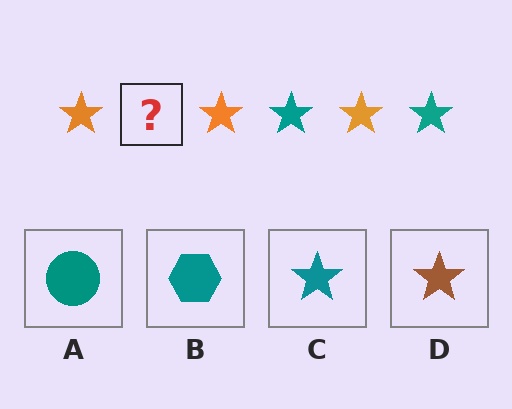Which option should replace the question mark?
Option C.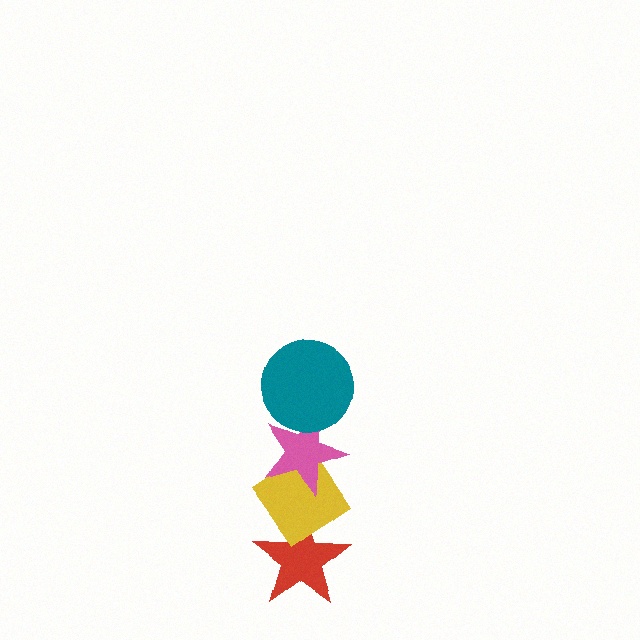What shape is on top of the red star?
The yellow diamond is on top of the red star.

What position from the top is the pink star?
The pink star is 2nd from the top.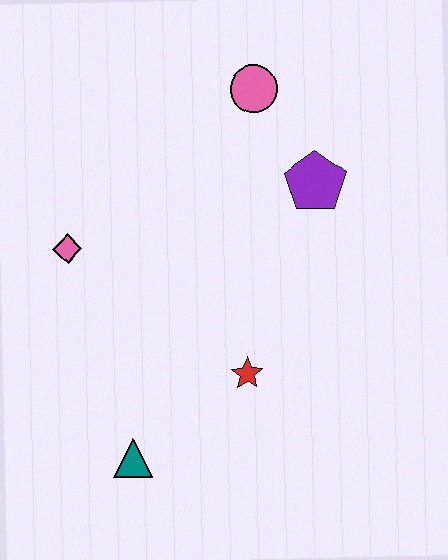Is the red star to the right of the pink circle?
No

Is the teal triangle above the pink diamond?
No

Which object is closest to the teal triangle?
The red star is closest to the teal triangle.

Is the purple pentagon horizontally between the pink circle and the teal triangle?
No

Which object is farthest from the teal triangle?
The pink circle is farthest from the teal triangle.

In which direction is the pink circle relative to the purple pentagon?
The pink circle is above the purple pentagon.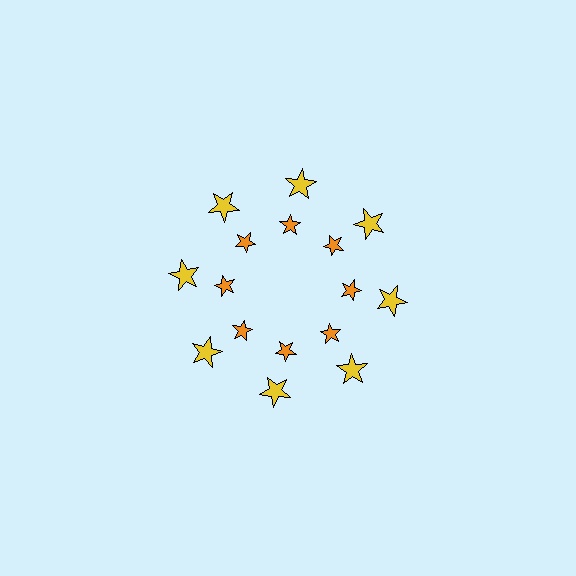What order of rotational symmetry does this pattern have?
This pattern has 8-fold rotational symmetry.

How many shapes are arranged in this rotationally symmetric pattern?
There are 16 shapes, arranged in 8 groups of 2.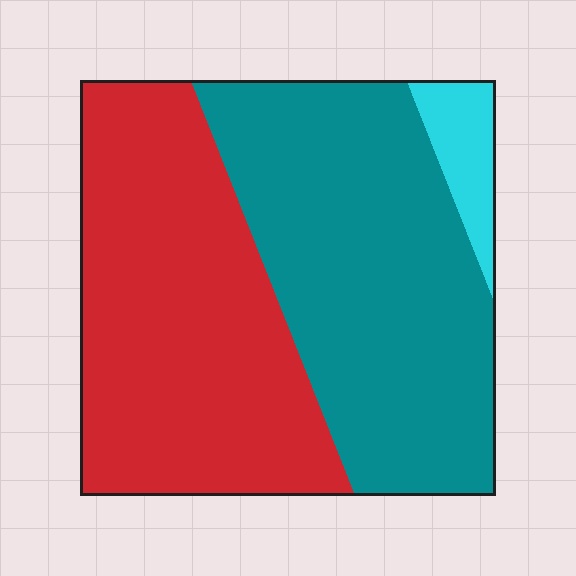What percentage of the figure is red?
Red covers 46% of the figure.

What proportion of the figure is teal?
Teal covers about 50% of the figure.